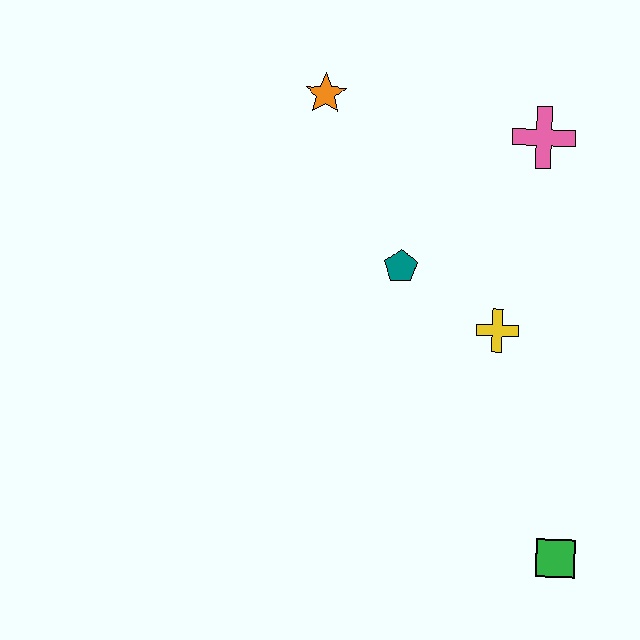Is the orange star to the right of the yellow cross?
No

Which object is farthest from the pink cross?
The green square is farthest from the pink cross.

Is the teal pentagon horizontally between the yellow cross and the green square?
No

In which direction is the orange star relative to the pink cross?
The orange star is to the left of the pink cross.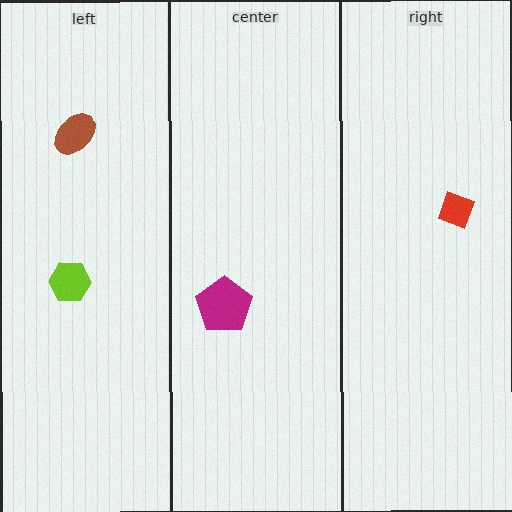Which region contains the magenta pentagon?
The center region.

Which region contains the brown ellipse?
The left region.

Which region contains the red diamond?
The right region.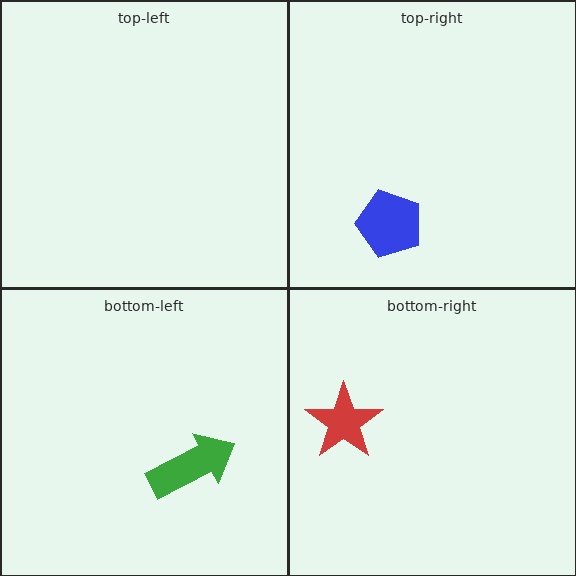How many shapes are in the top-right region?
1.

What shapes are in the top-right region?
The blue pentagon.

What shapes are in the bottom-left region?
The green arrow.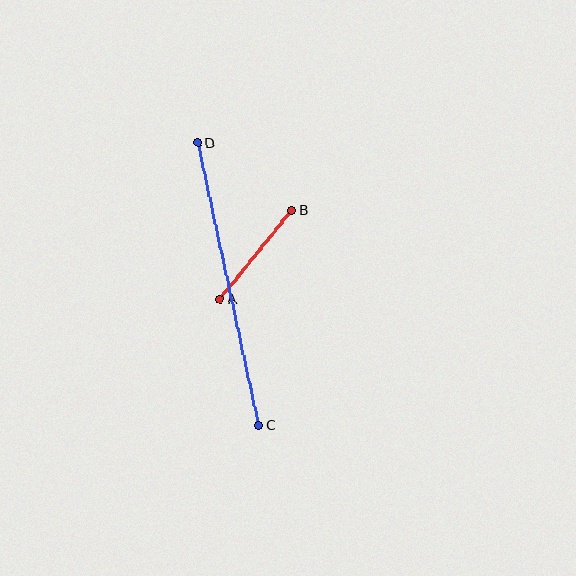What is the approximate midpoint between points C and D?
The midpoint is at approximately (229, 284) pixels.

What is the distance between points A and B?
The distance is approximately 114 pixels.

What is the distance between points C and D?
The distance is approximately 289 pixels.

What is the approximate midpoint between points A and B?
The midpoint is at approximately (256, 255) pixels.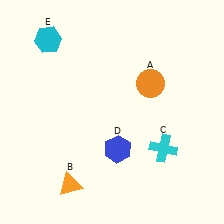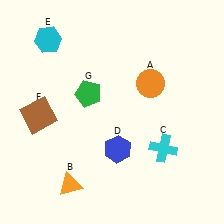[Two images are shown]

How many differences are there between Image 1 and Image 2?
There are 2 differences between the two images.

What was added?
A brown square (F), a green pentagon (G) were added in Image 2.